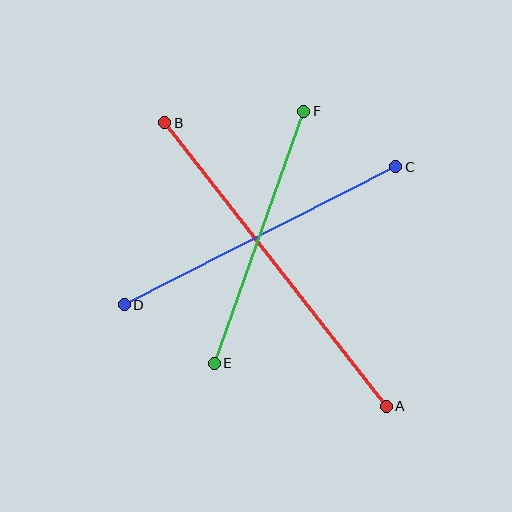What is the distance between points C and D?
The distance is approximately 305 pixels.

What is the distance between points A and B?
The distance is approximately 360 pixels.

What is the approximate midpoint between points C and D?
The midpoint is at approximately (260, 236) pixels.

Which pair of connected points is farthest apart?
Points A and B are farthest apart.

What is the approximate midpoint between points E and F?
The midpoint is at approximately (259, 237) pixels.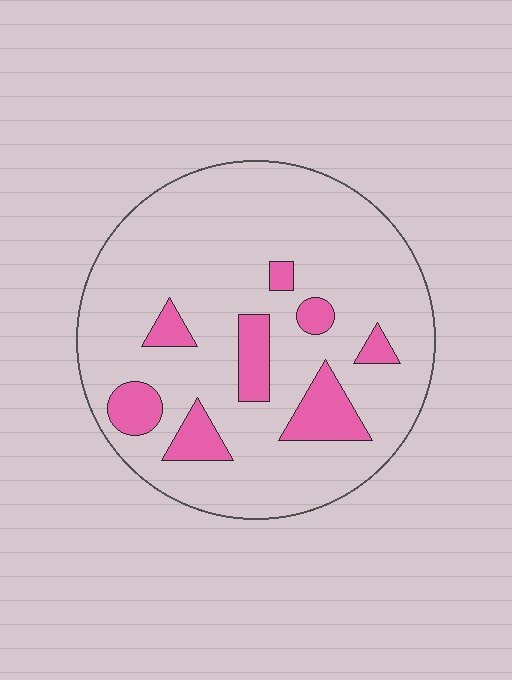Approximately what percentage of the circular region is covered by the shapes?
Approximately 15%.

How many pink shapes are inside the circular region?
8.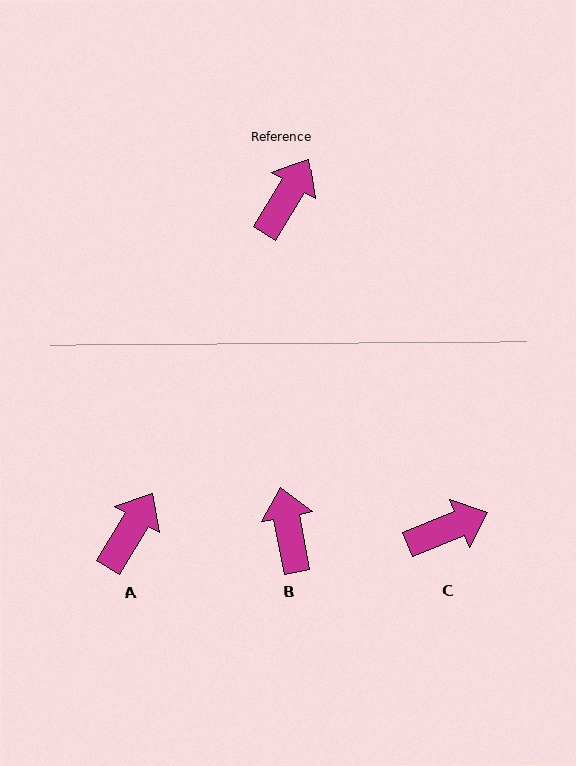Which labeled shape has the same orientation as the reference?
A.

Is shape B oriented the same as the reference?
No, it is off by about 42 degrees.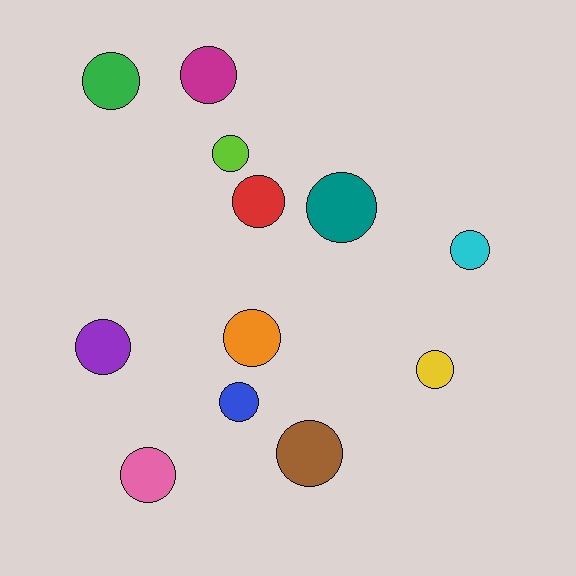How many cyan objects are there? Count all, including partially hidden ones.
There is 1 cyan object.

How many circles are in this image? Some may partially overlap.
There are 12 circles.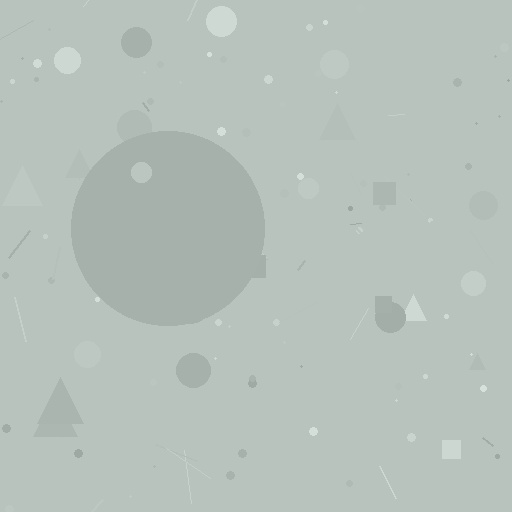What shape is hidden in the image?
A circle is hidden in the image.